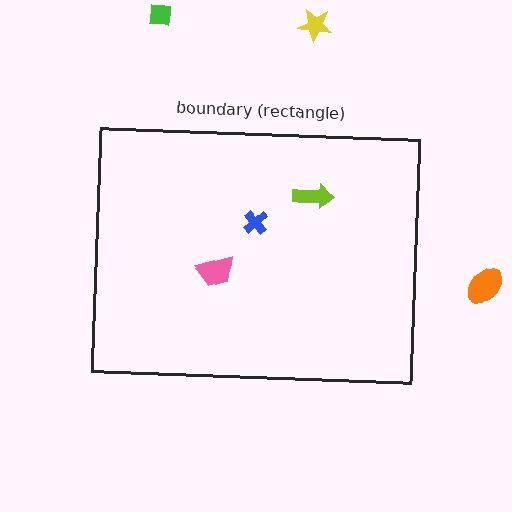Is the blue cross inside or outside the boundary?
Inside.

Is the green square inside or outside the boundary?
Outside.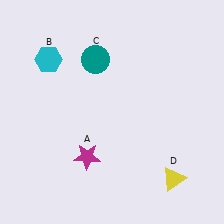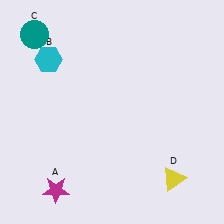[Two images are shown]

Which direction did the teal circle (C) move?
The teal circle (C) moved left.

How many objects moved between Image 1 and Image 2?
2 objects moved between the two images.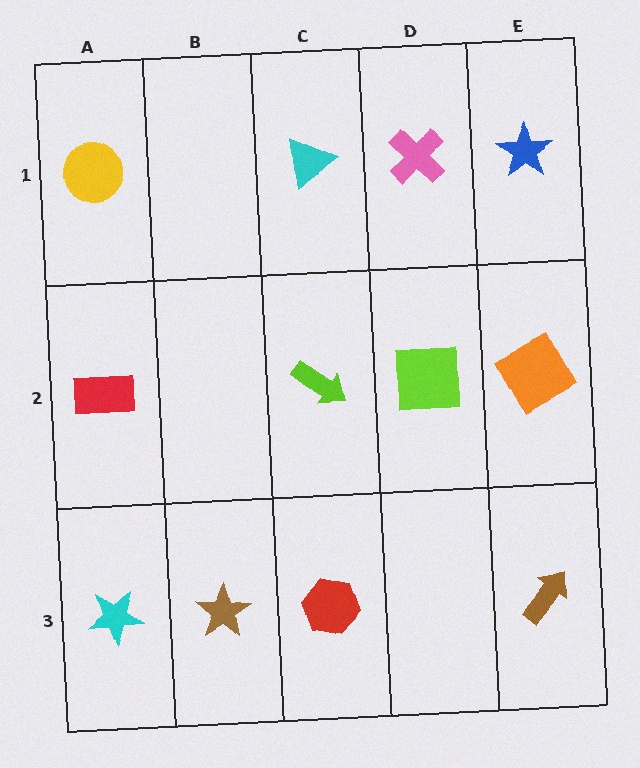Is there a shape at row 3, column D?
No, that cell is empty.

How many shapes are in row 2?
4 shapes.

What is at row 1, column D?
A pink cross.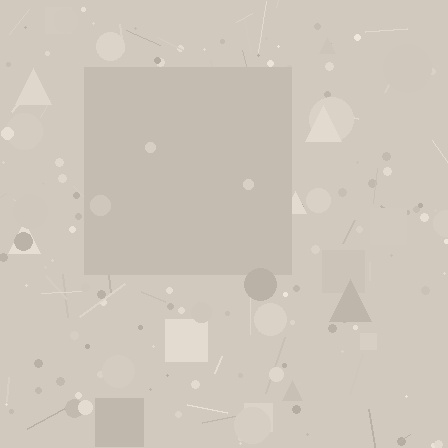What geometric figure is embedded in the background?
A square is embedded in the background.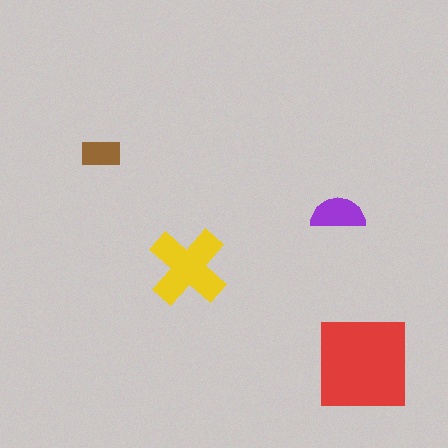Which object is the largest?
The red square.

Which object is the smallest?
The brown rectangle.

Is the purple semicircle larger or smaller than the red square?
Smaller.